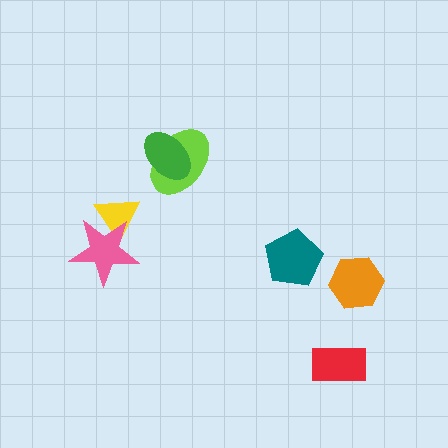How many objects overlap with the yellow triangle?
1 object overlaps with the yellow triangle.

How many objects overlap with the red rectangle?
0 objects overlap with the red rectangle.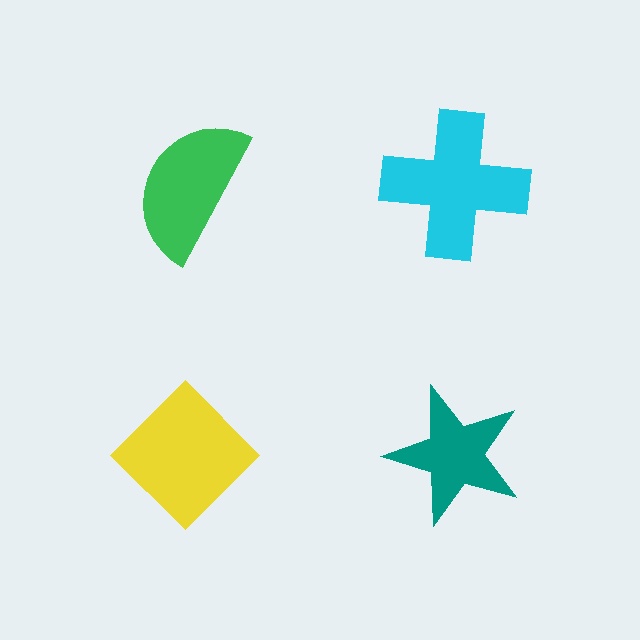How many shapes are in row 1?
2 shapes.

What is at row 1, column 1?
A green semicircle.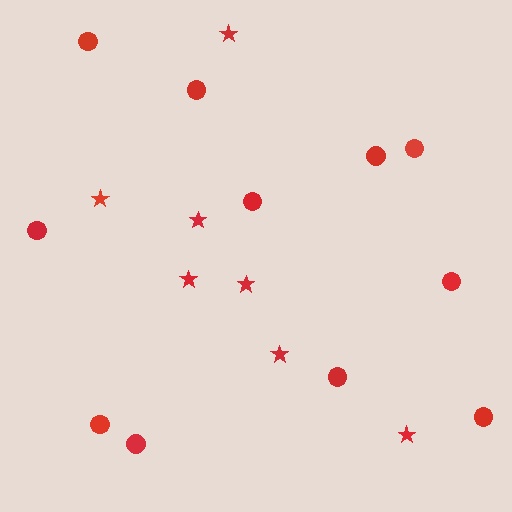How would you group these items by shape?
There are 2 groups: one group of stars (7) and one group of circles (11).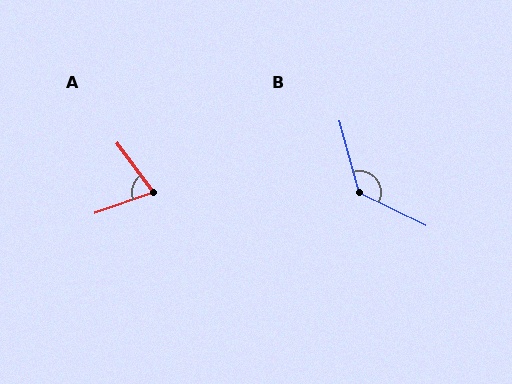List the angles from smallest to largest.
A (73°), B (131°).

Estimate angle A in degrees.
Approximately 73 degrees.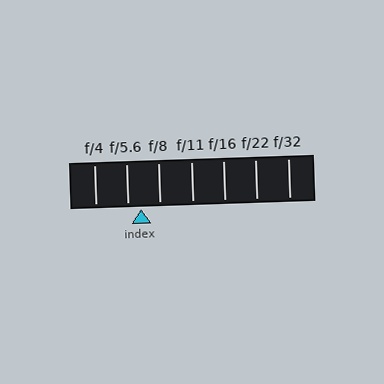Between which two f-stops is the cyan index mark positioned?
The index mark is between f/5.6 and f/8.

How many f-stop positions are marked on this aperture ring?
There are 7 f-stop positions marked.